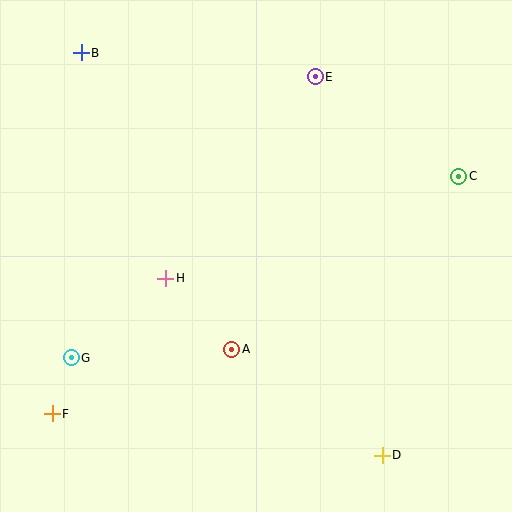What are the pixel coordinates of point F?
Point F is at (52, 414).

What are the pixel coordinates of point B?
Point B is at (81, 53).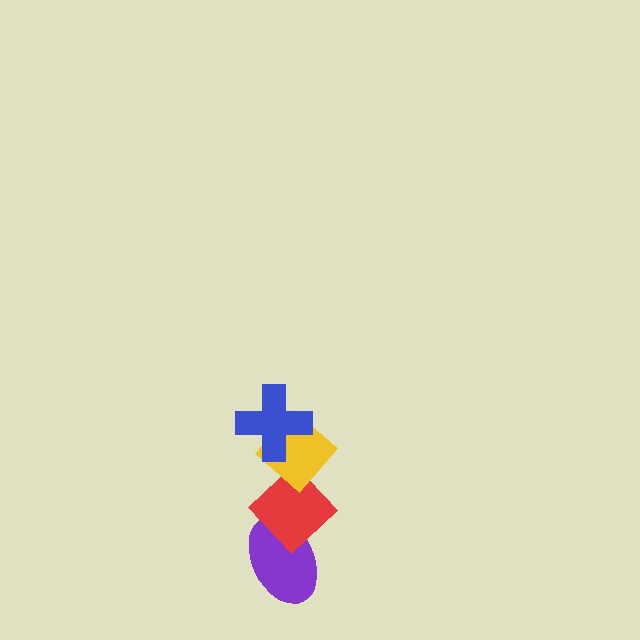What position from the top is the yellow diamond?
The yellow diamond is 2nd from the top.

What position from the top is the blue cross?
The blue cross is 1st from the top.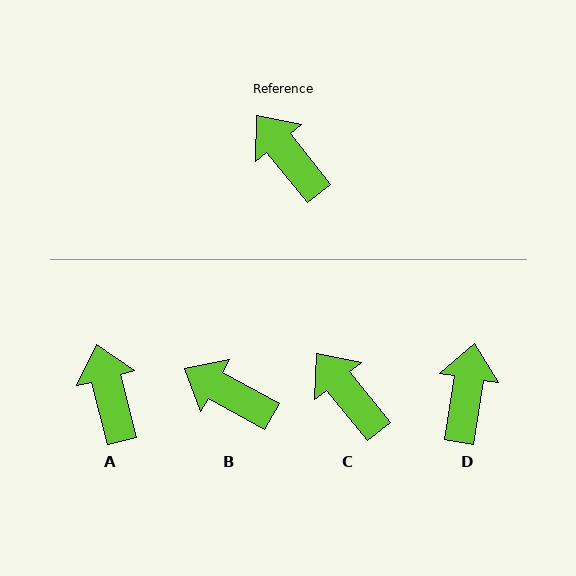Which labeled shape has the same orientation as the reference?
C.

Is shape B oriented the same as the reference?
No, it is off by about 22 degrees.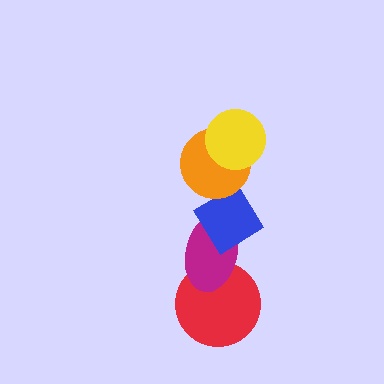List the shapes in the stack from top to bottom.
From top to bottom: the yellow circle, the orange circle, the blue diamond, the magenta ellipse, the red circle.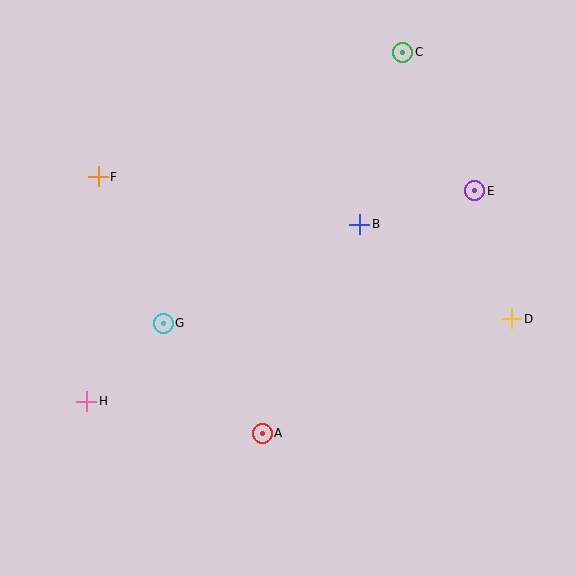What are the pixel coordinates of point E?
Point E is at (475, 191).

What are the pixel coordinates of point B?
Point B is at (360, 224).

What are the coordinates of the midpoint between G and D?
The midpoint between G and D is at (337, 321).